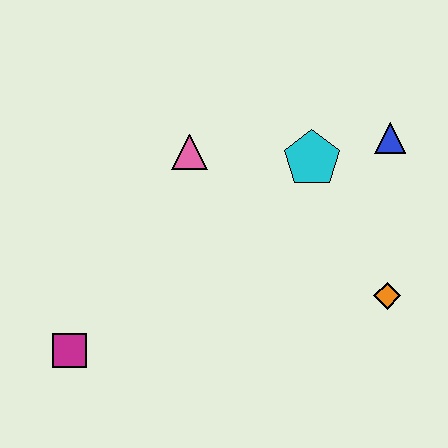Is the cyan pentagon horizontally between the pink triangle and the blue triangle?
Yes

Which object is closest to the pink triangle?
The cyan pentagon is closest to the pink triangle.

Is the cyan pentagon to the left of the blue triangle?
Yes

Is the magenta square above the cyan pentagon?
No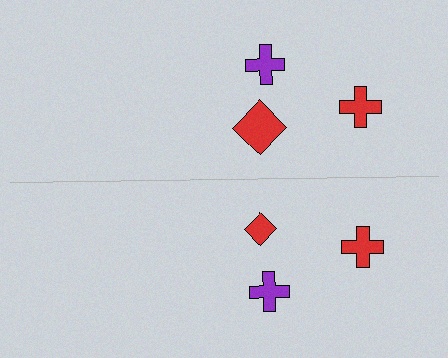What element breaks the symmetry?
The red diamond on the bottom side has a different size than its mirror counterpart.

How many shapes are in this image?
There are 6 shapes in this image.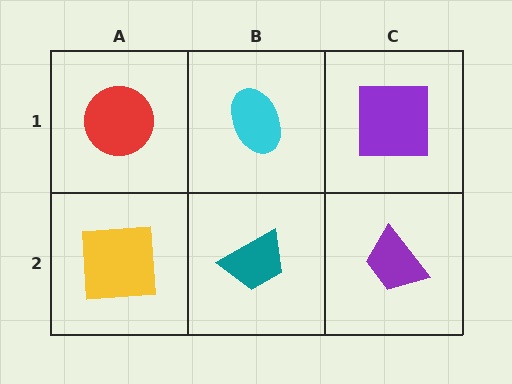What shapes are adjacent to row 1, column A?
A yellow square (row 2, column A), a cyan ellipse (row 1, column B).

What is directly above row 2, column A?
A red circle.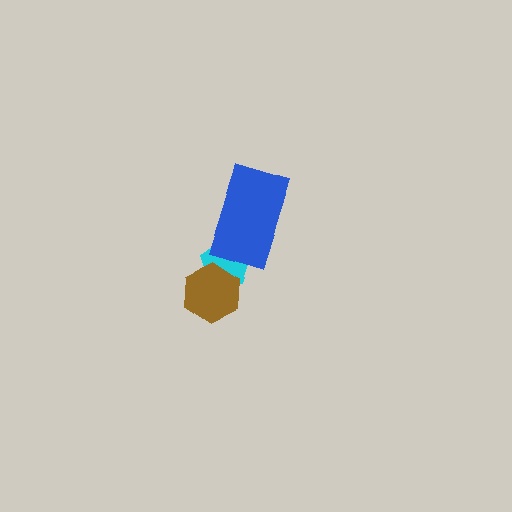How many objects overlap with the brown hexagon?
1 object overlaps with the brown hexagon.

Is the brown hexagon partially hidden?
No, no other shape covers it.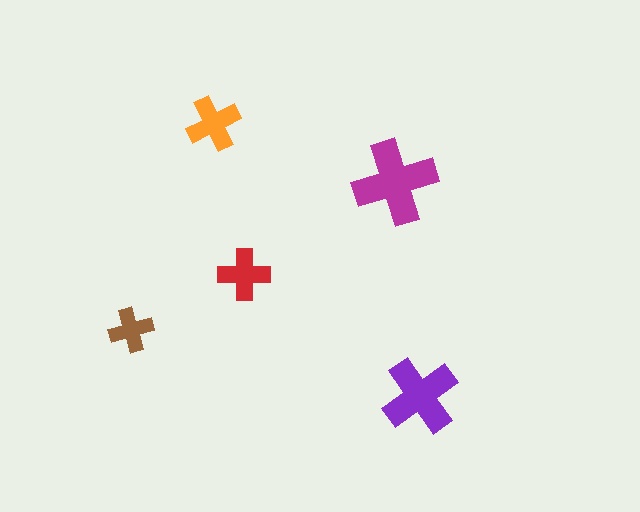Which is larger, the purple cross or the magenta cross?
The magenta one.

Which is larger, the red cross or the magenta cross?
The magenta one.